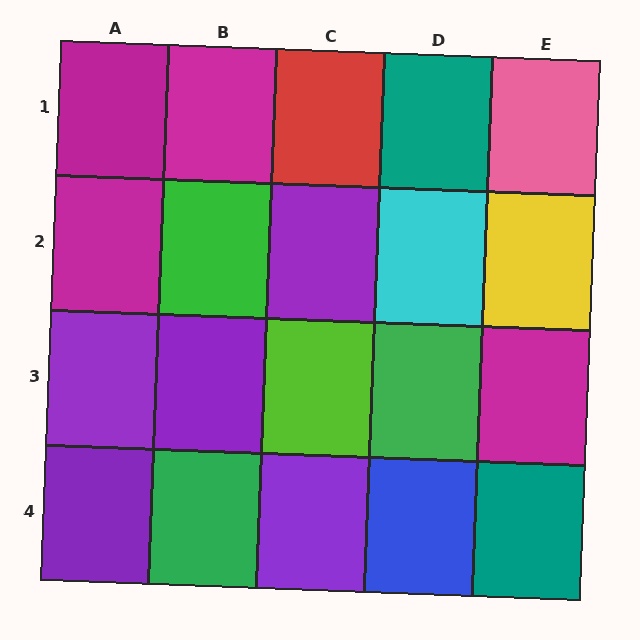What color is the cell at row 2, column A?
Magenta.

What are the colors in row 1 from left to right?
Magenta, magenta, red, teal, pink.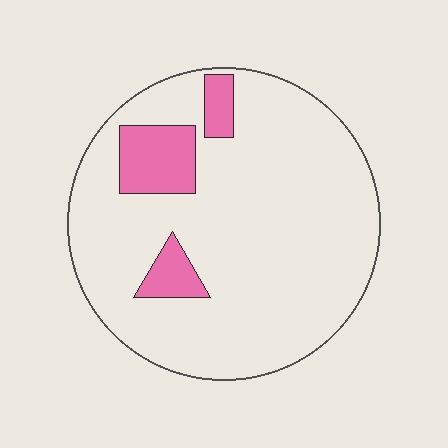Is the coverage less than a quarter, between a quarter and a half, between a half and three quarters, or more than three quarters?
Less than a quarter.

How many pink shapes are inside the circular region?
3.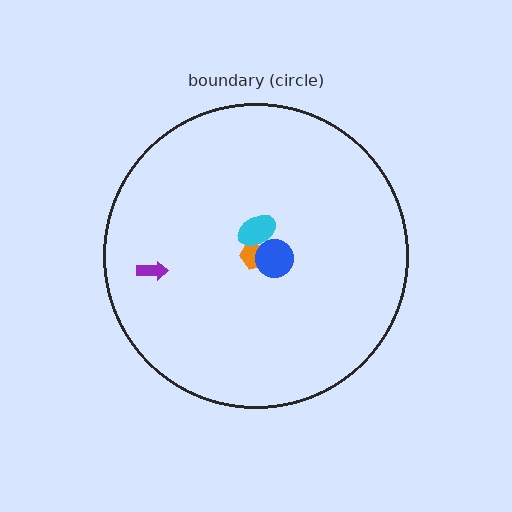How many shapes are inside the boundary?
4 inside, 0 outside.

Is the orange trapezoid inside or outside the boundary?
Inside.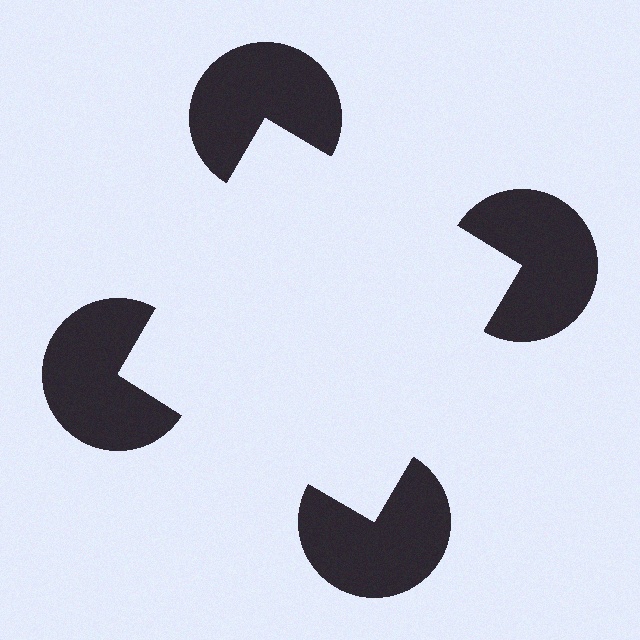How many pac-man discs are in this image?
There are 4 — one at each vertex of the illusory square.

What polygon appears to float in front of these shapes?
An illusory square — its edges are inferred from the aligned wedge cuts in the pac-man discs, not physically drawn.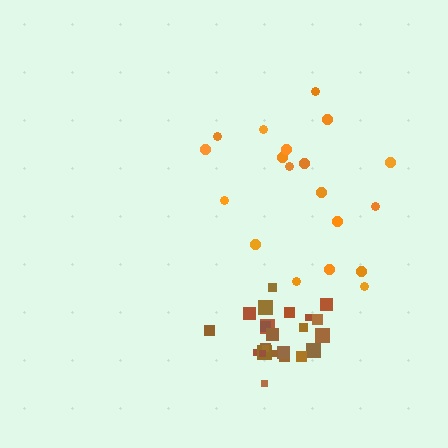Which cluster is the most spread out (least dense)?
Orange.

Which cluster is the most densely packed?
Brown.